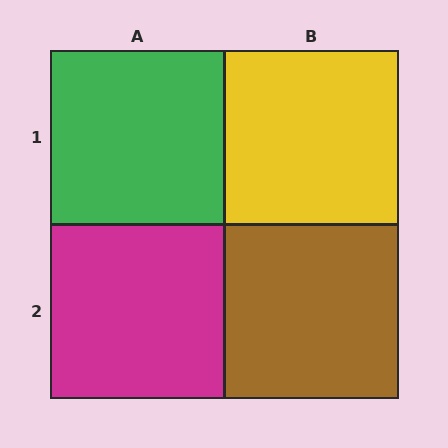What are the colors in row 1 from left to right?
Green, yellow.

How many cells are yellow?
1 cell is yellow.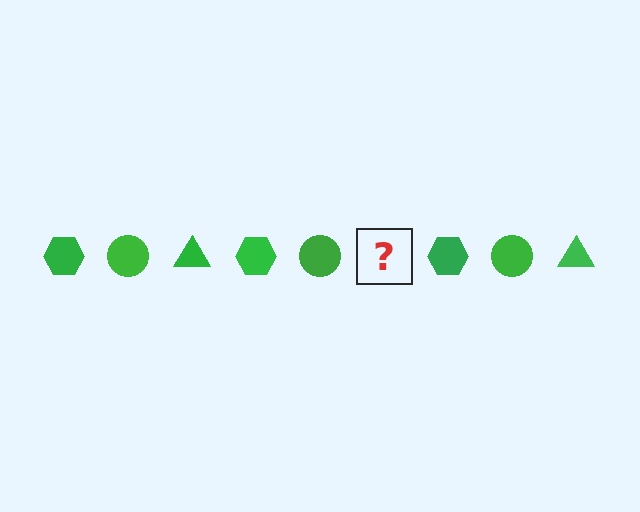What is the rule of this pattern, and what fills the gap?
The rule is that the pattern cycles through hexagon, circle, triangle shapes in green. The gap should be filled with a green triangle.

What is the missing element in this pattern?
The missing element is a green triangle.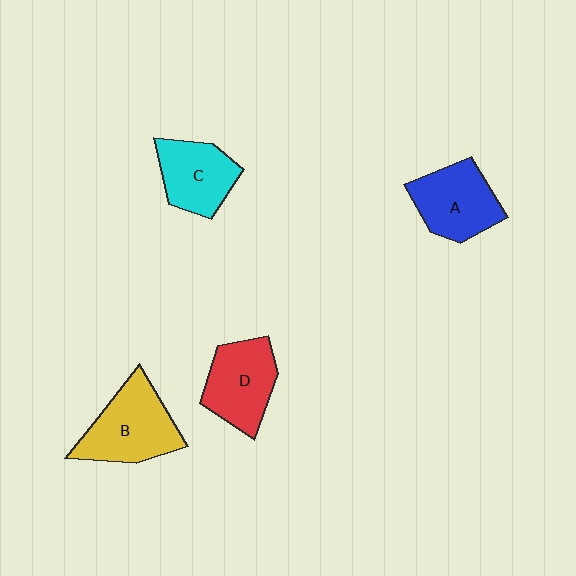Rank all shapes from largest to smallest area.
From largest to smallest: B (yellow), A (blue), D (red), C (cyan).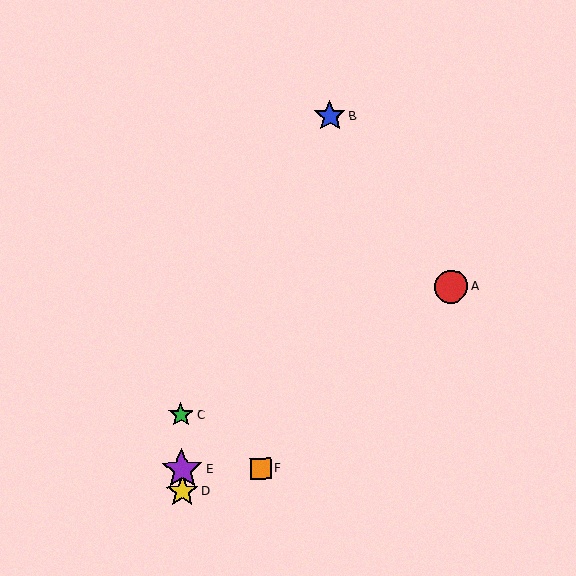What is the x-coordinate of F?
Object F is at x≈260.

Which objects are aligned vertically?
Objects C, D, E are aligned vertically.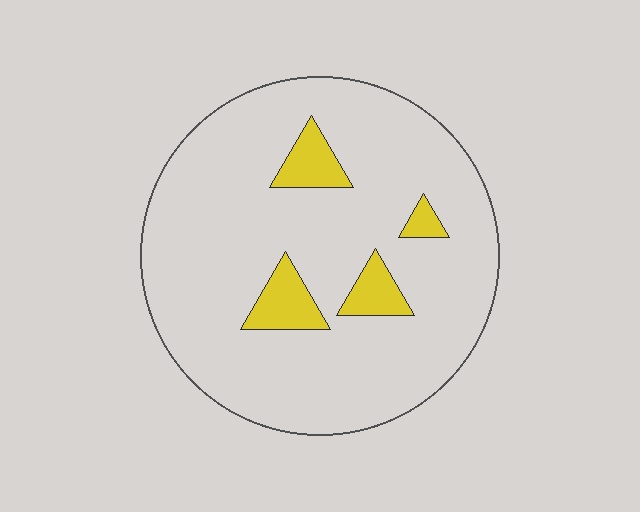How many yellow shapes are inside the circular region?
4.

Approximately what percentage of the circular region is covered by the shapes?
Approximately 10%.